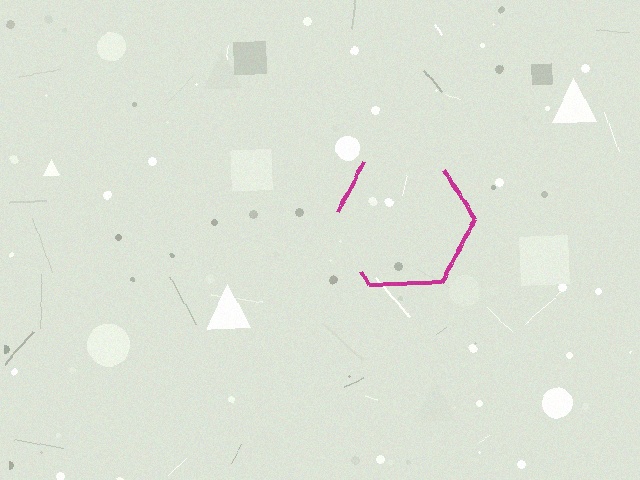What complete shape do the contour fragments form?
The contour fragments form a hexagon.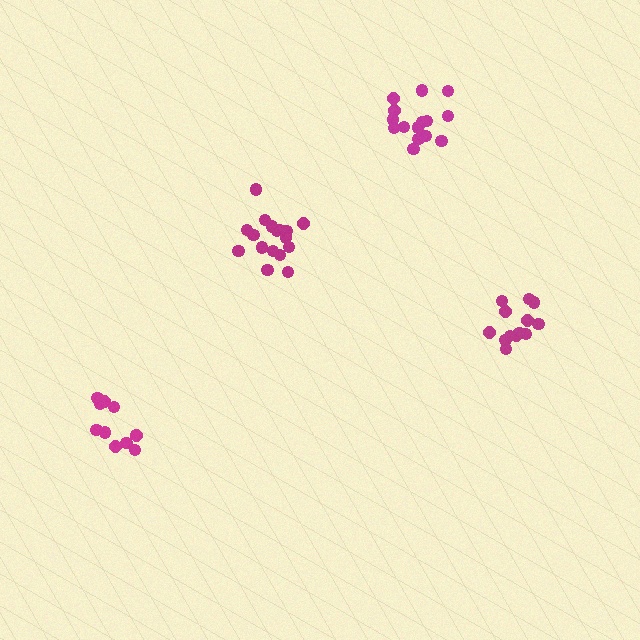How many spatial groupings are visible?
There are 4 spatial groupings.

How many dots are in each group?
Group 1: 17 dots, Group 2: 11 dots, Group 3: 13 dots, Group 4: 15 dots (56 total).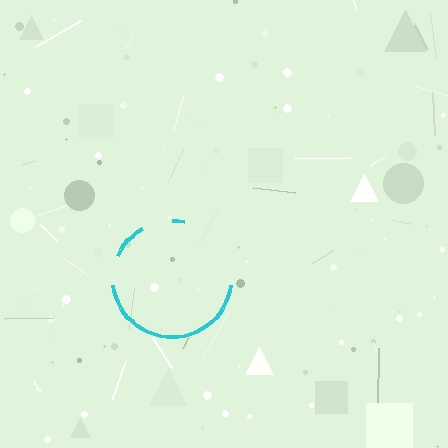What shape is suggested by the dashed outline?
The dashed outline suggests a circle.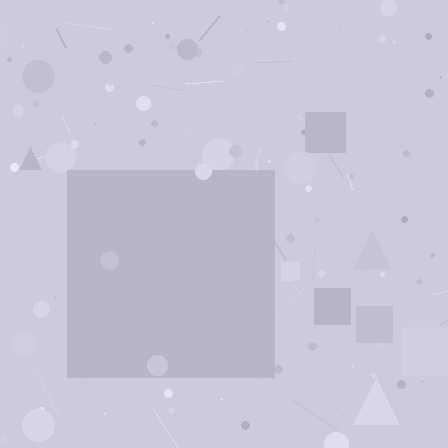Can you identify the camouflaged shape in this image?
The camouflaged shape is a square.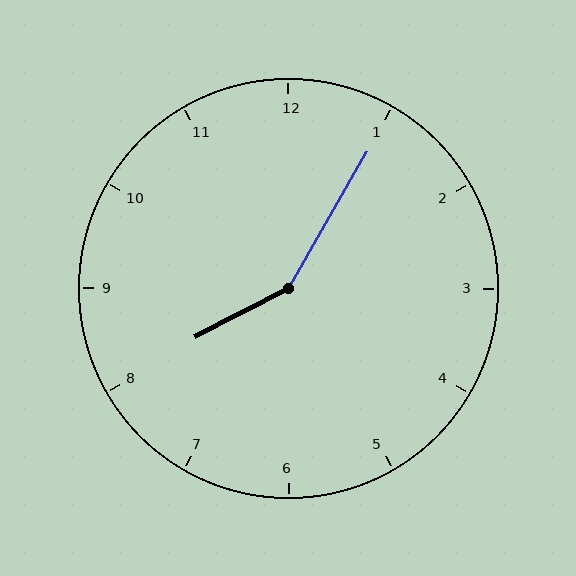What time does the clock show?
8:05.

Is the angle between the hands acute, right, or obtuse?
It is obtuse.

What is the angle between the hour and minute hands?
Approximately 148 degrees.